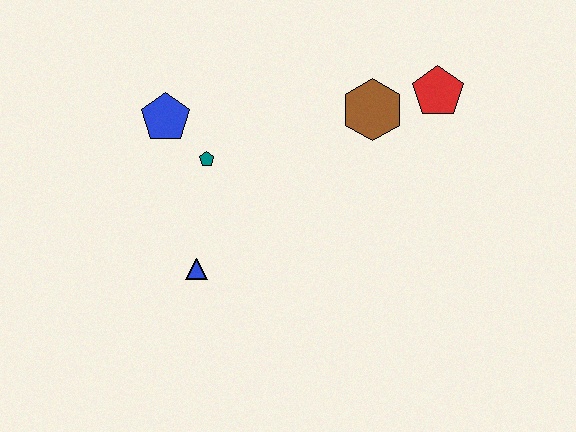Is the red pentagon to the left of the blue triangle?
No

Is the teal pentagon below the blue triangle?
No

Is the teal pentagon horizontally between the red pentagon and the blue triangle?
Yes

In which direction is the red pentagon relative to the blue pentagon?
The red pentagon is to the right of the blue pentagon.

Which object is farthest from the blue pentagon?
The red pentagon is farthest from the blue pentagon.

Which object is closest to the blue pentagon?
The teal pentagon is closest to the blue pentagon.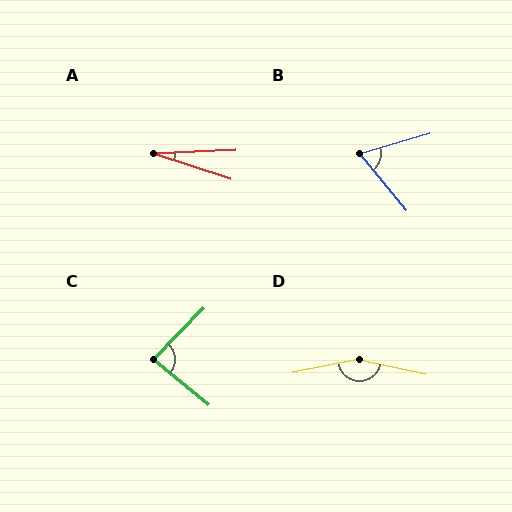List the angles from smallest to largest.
A (21°), B (67°), C (85°), D (157°).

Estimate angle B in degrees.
Approximately 67 degrees.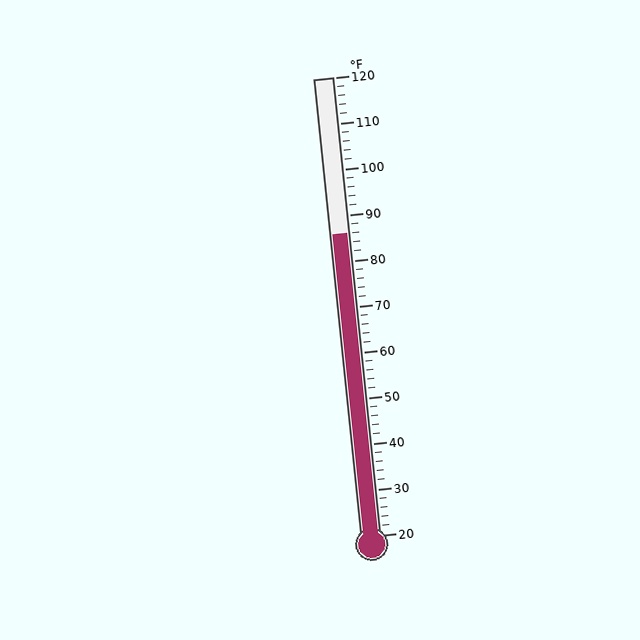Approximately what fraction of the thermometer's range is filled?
The thermometer is filled to approximately 65% of its range.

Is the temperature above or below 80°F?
The temperature is above 80°F.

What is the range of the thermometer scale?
The thermometer scale ranges from 20°F to 120°F.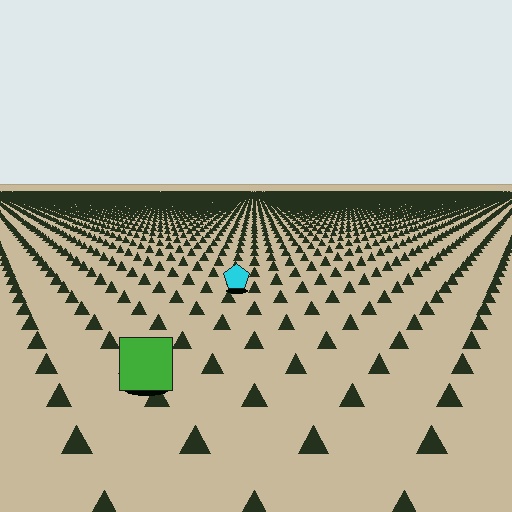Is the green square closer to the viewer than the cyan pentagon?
Yes. The green square is closer — you can tell from the texture gradient: the ground texture is coarser near it.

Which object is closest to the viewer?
The green square is closest. The texture marks near it are larger and more spread out.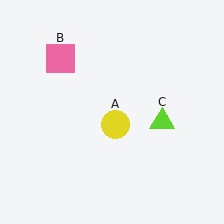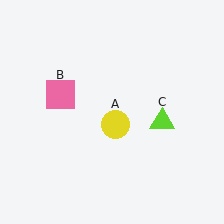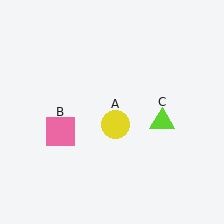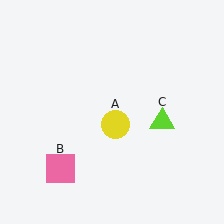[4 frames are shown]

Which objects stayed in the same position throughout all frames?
Yellow circle (object A) and lime triangle (object C) remained stationary.